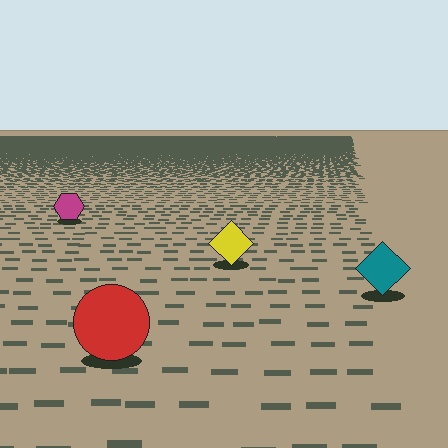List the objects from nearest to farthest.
From nearest to farthest: the red circle, the teal diamond, the yellow diamond, the magenta hexagon.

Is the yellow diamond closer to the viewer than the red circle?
No. The red circle is closer — you can tell from the texture gradient: the ground texture is coarser near it.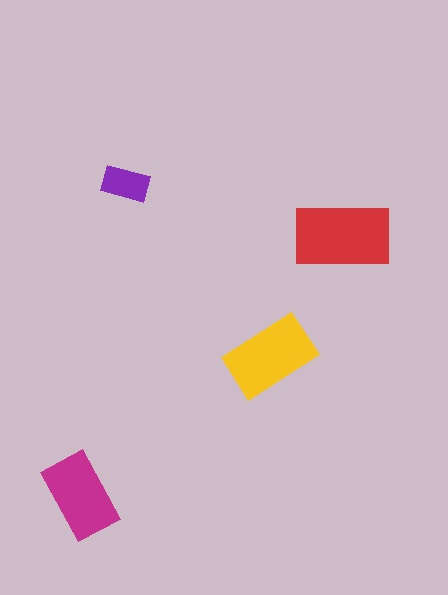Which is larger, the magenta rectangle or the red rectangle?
The red one.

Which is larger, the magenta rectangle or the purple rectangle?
The magenta one.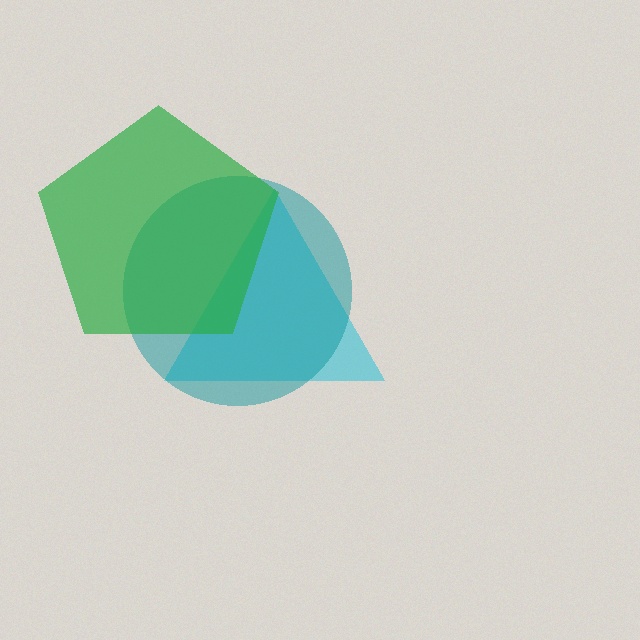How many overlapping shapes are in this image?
There are 3 overlapping shapes in the image.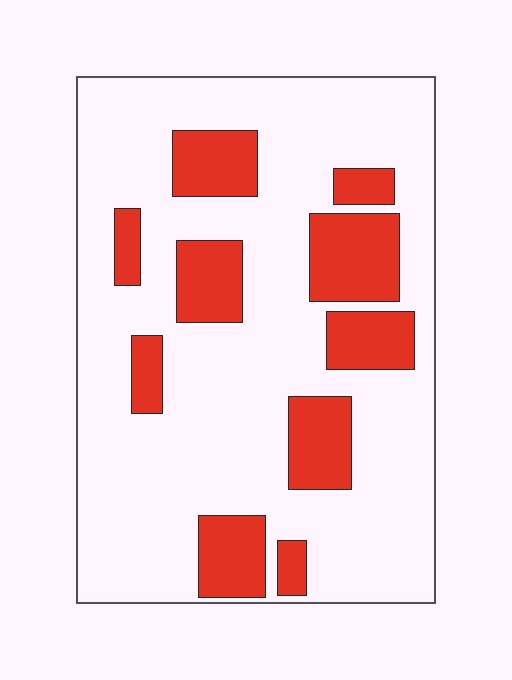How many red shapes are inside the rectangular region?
10.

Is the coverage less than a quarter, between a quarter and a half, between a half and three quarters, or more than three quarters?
Less than a quarter.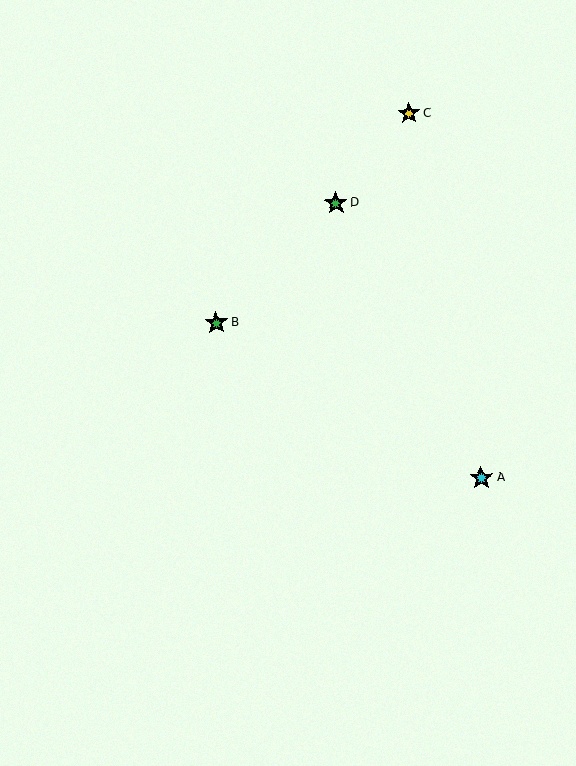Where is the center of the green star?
The center of the green star is at (216, 323).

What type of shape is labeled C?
Shape C is a yellow star.